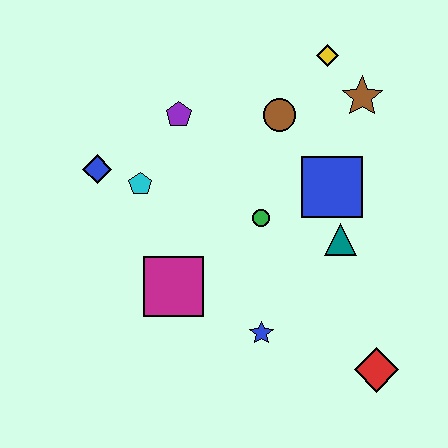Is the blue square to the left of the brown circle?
No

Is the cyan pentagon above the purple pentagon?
No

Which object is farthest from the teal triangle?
The blue diamond is farthest from the teal triangle.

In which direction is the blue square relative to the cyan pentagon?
The blue square is to the right of the cyan pentagon.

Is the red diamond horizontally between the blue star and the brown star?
No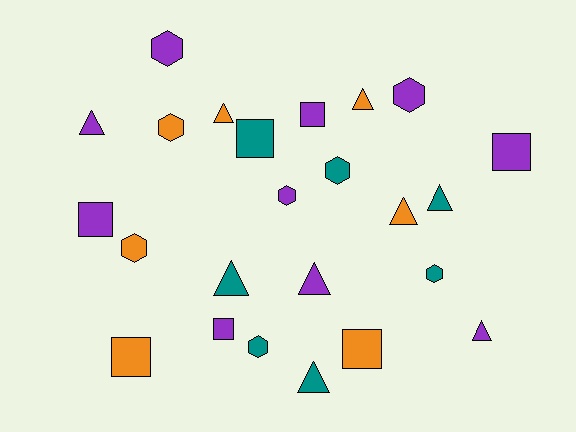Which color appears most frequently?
Purple, with 10 objects.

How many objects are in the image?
There are 24 objects.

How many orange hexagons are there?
There are 2 orange hexagons.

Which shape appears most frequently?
Triangle, with 9 objects.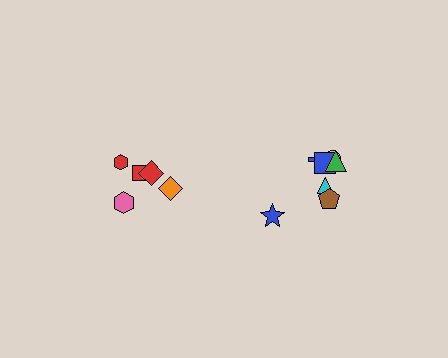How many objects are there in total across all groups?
There are 12 objects.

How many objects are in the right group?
There are 7 objects.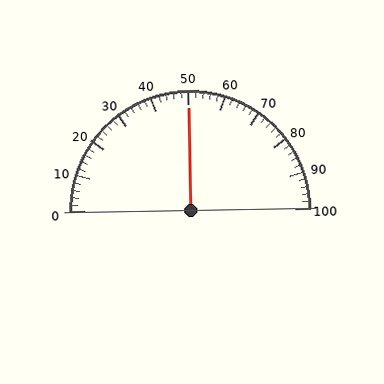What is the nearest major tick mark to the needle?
The nearest major tick mark is 50.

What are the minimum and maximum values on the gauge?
The gauge ranges from 0 to 100.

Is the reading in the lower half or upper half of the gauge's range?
The reading is in the upper half of the range (0 to 100).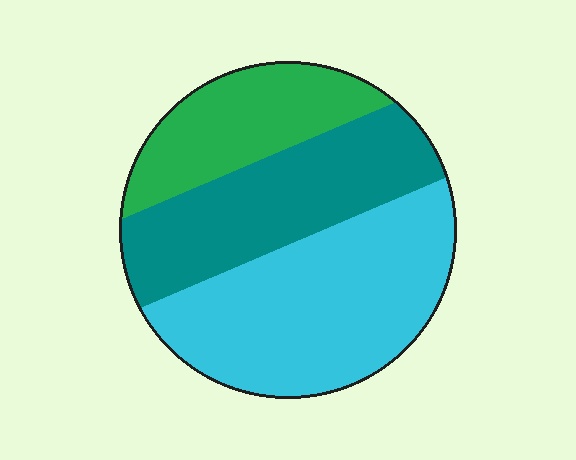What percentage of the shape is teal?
Teal covers 33% of the shape.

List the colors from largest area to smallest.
From largest to smallest: cyan, teal, green.